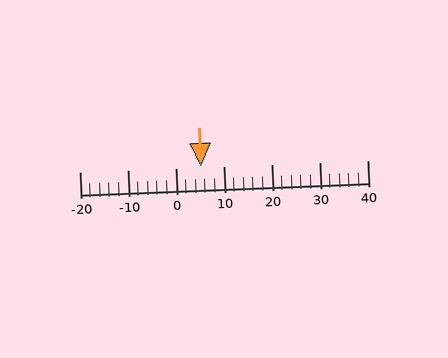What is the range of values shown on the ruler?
The ruler shows values from -20 to 40.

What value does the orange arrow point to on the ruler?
The orange arrow points to approximately 5.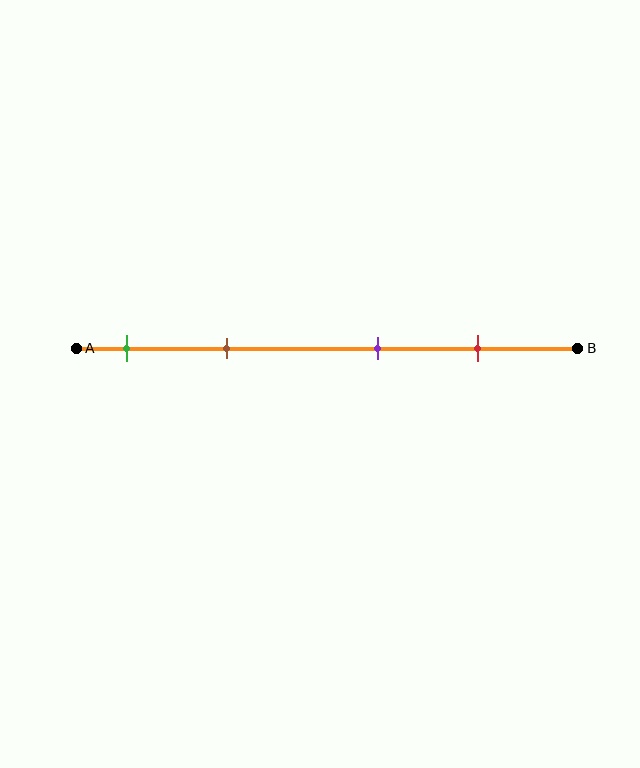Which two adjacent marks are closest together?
The green and brown marks are the closest adjacent pair.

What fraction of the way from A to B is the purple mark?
The purple mark is approximately 60% (0.6) of the way from A to B.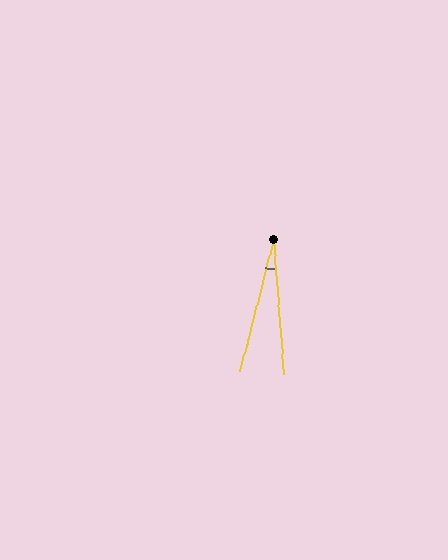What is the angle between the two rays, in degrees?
Approximately 19 degrees.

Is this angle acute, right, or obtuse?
It is acute.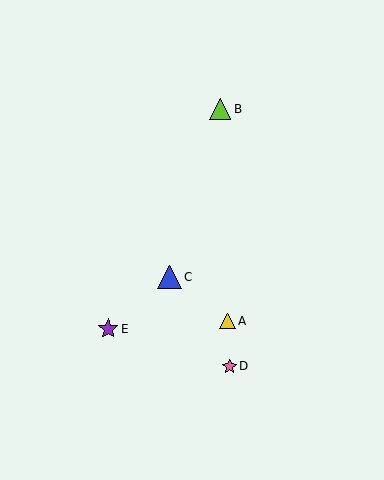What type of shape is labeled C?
Shape C is a blue triangle.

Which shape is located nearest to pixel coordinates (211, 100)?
The lime triangle (labeled B) at (220, 109) is nearest to that location.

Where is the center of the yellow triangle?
The center of the yellow triangle is at (227, 321).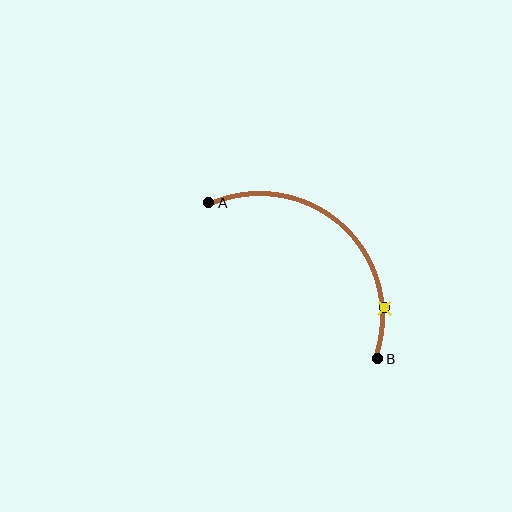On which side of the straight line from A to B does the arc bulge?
The arc bulges above and to the right of the straight line connecting A and B.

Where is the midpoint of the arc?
The arc midpoint is the point on the curve farthest from the straight line joining A and B. It sits above and to the right of that line.